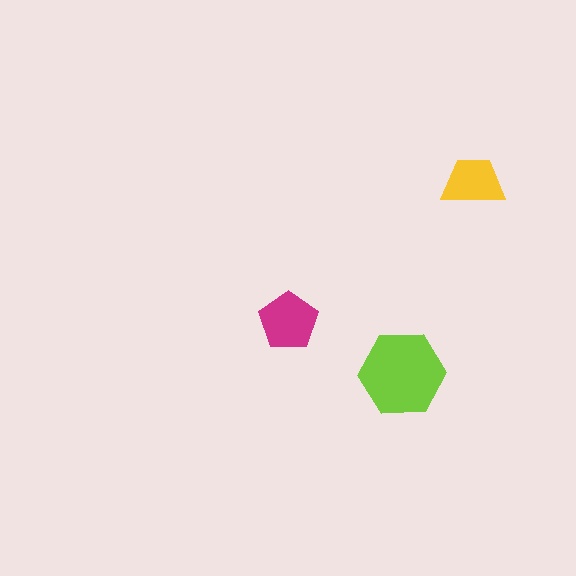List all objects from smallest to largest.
The yellow trapezoid, the magenta pentagon, the lime hexagon.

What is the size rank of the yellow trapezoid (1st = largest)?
3rd.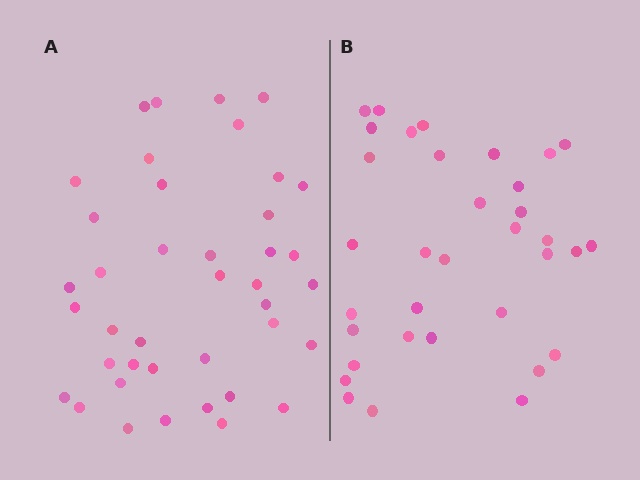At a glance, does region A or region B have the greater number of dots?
Region A (the left region) has more dots.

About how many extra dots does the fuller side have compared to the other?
Region A has about 6 more dots than region B.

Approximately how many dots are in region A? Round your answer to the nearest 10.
About 40 dots.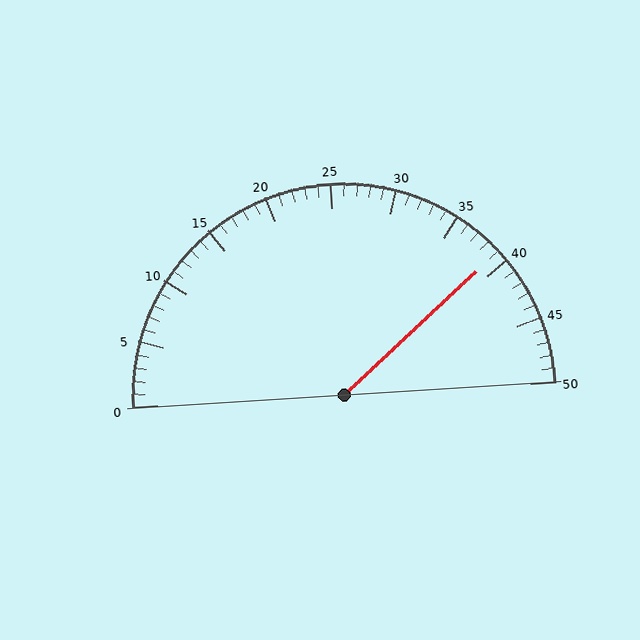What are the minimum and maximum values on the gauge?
The gauge ranges from 0 to 50.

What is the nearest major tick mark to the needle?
The nearest major tick mark is 40.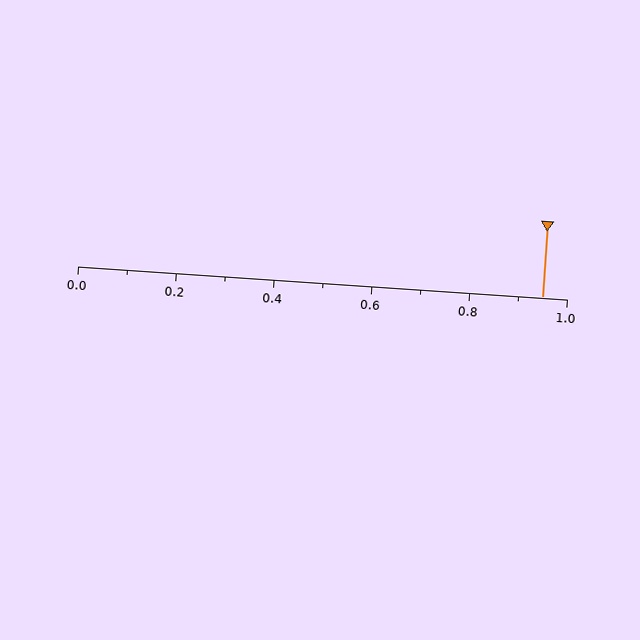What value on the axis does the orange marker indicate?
The marker indicates approximately 0.95.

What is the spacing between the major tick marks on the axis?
The major ticks are spaced 0.2 apart.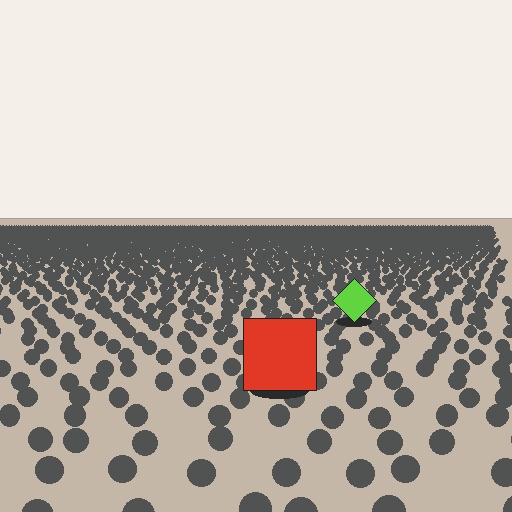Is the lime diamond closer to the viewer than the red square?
No. The red square is closer — you can tell from the texture gradient: the ground texture is coarser near it.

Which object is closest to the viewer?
The red square is closest. The texture marks near it are larger and more spread out.